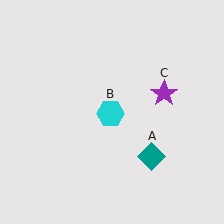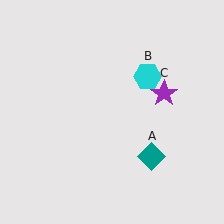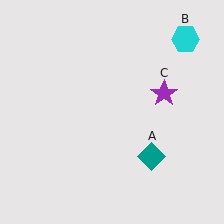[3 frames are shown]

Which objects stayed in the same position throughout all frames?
Teal diamond (object A) and purple star (object C) remained stationary.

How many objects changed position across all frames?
1 object changed position: cyan hexagon (object B).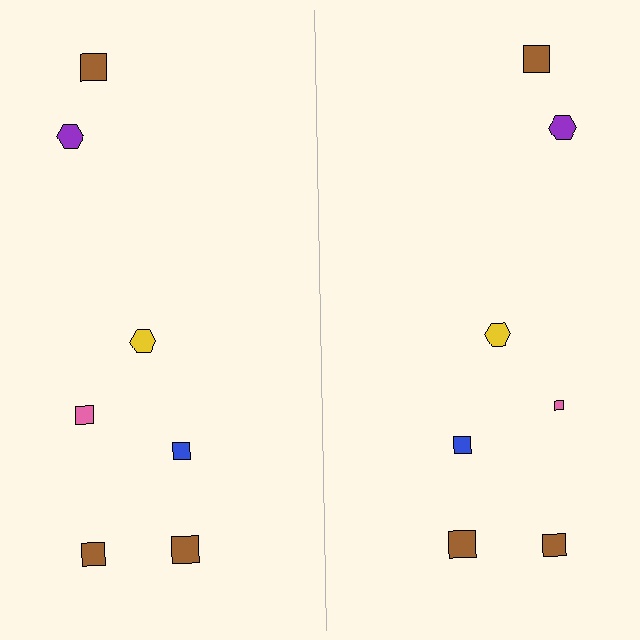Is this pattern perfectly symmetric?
No, the pattern is not perfectly symmetric. The pink square on the right side has a different size than its mirror counterpart.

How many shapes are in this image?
There are 14 shapes in this image.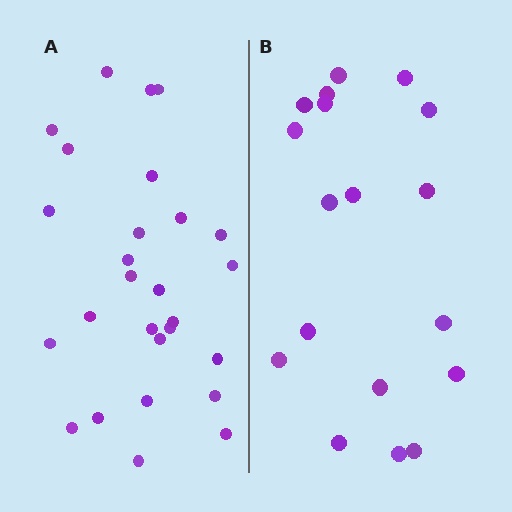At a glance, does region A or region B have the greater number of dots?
Region A (the left region) has more dots.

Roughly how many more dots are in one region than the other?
Region A has roughly 8 or so more dots than region B.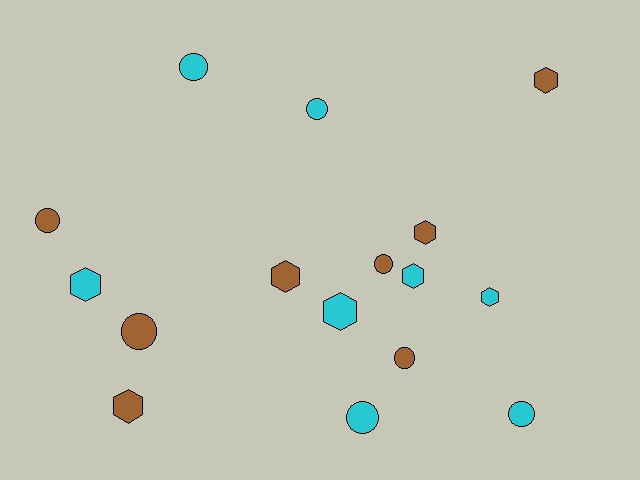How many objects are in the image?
There are 16 objects.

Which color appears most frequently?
Brown, with 8 objects.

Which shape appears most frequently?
Hexagon, with 8 objects.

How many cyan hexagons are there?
There are 4 cyan hexagons.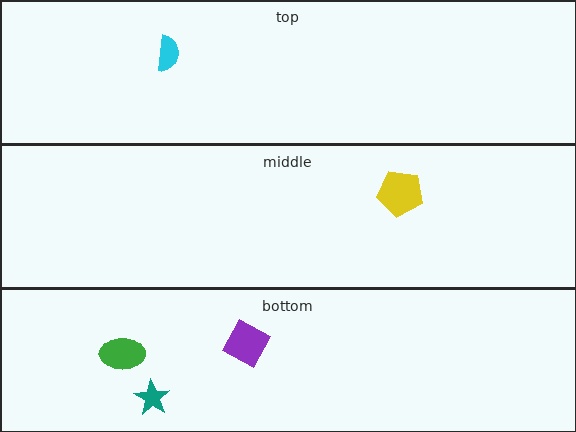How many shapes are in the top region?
1.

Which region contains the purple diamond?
The bottom region.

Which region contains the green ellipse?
The bottom region.